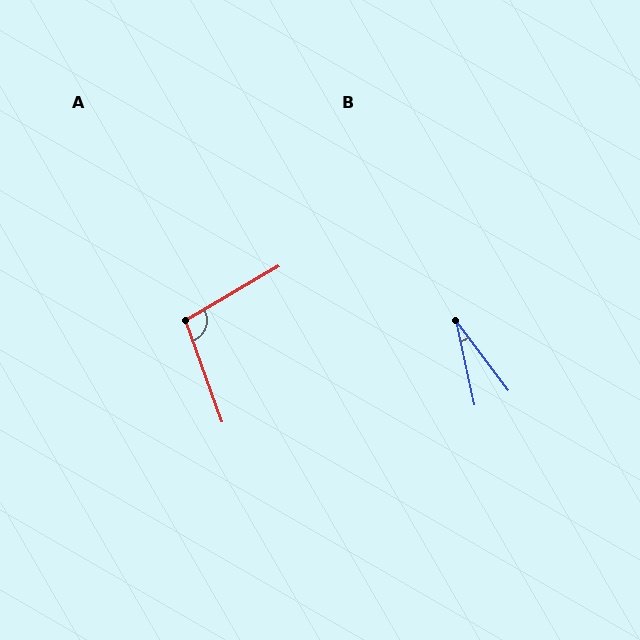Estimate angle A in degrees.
Approximately 100 degrees.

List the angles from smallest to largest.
B (24°), A (100°).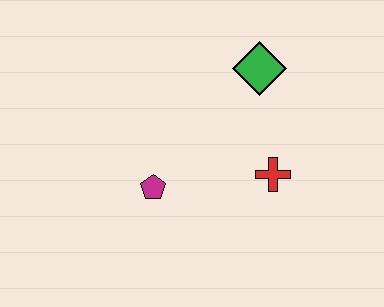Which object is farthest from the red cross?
The magenta pentagon is farthest from the red cross.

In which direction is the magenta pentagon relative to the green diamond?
The magenta pentagon is below the green diamond.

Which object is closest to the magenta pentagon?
The red cross is closest to the magenta pentagon.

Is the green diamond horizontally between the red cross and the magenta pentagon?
Yes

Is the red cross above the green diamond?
No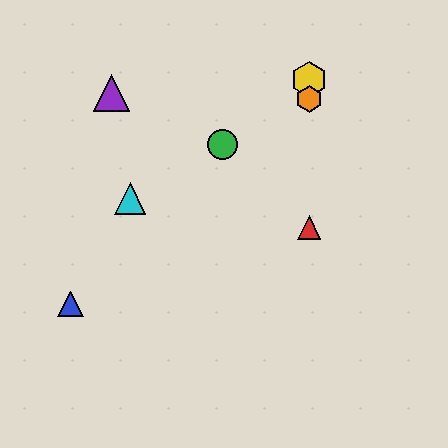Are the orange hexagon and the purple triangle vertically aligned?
No, the orange hexagon is at x≈309 and the purple triangle is at x≈112.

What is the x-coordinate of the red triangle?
The red triangle is at x≈309.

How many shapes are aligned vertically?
3 shapes (the red triangle, the yellow hexagon, the orange hexagon) are aligned vertically.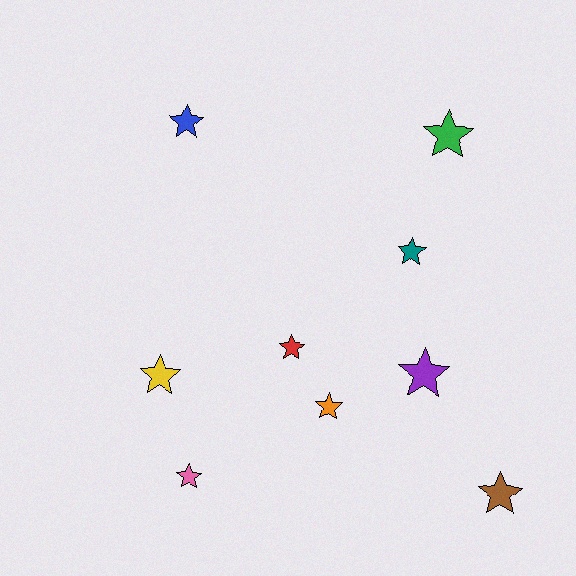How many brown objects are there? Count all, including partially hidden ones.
There is 1 brown object.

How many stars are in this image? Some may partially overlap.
There are 9 stars.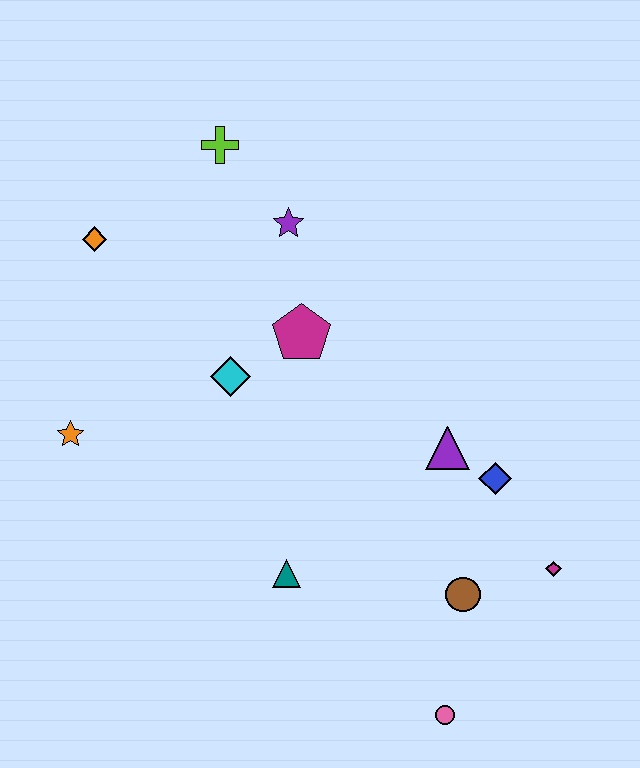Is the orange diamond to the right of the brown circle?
No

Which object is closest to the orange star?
The cyan diamond is closest to the orange star.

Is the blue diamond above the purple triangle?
No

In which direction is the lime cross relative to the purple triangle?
The lime cross is above the purple triangle.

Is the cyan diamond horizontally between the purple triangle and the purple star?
No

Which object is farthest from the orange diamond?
The pink circle is farthest from the orange diamond.